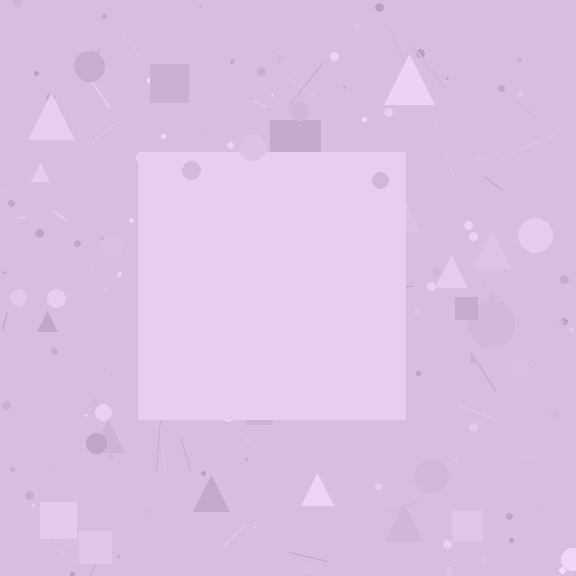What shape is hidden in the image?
A square is hidden in the image.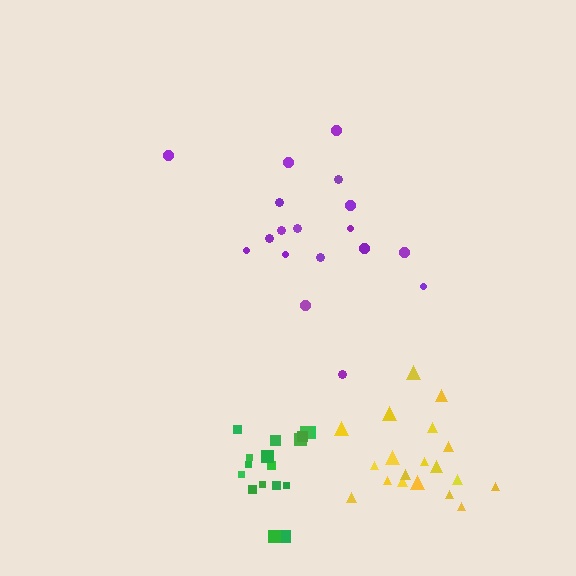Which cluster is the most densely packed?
Green.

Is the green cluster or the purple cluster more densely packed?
Green.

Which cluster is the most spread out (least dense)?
Purple.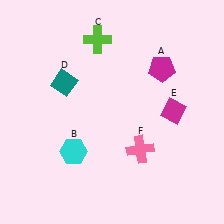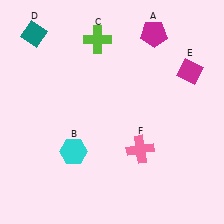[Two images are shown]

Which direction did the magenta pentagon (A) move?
The magenta pentagon (A) moved up.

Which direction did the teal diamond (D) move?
The teal diamond (D) moved up.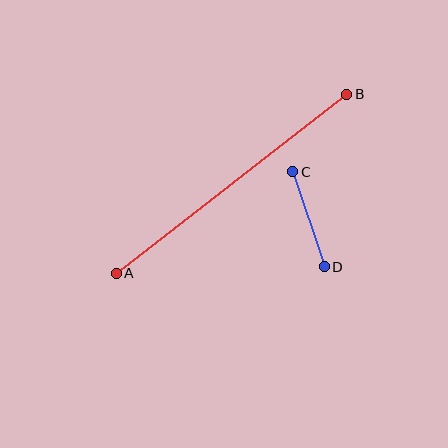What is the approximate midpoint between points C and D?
The midpoint is at approximately (308, 219) pixels.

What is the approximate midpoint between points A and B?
The midpoint is at approximately (231, 184) pixels.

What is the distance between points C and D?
The distance is approximately 100 pixels.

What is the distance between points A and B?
The distance is approximately 292 pixels.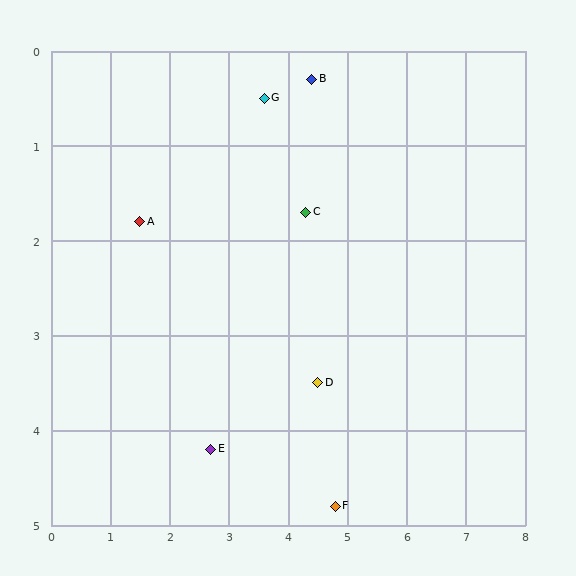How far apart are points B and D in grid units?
Points B and D are about 3.2 grid units apart.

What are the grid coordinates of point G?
Point G is at approximately (3.6, 0.5).